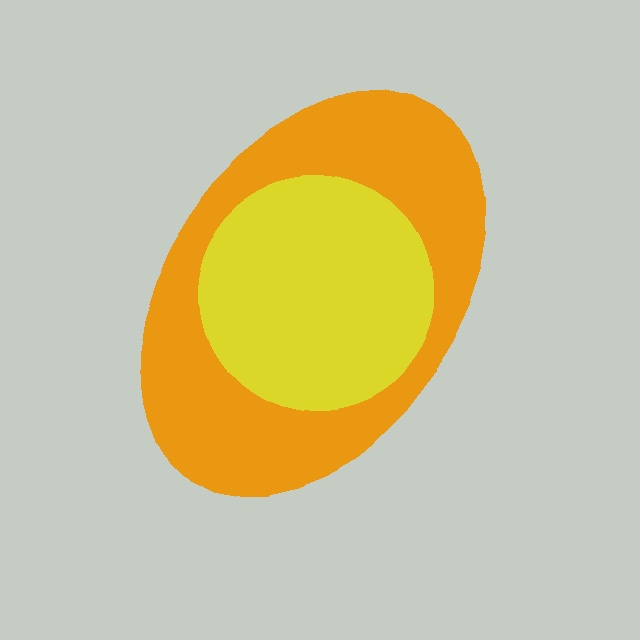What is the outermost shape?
The orange ellipse.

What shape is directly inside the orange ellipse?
The yellow circle.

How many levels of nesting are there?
2.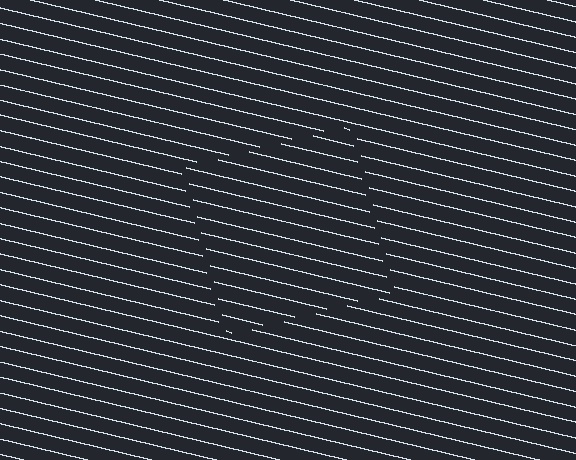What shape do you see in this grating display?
An illusory square. The interior of the shape contains the same grating, shifted by half a period — the contour is defined by the phase discontinuity where line-ends from the inner and outer gratings abut.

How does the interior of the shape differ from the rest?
The interior of the shape contains the same grating, shifted by half a period — the contour is defined by the phase discontinuity where line-ends from the inner and outer gratings abut.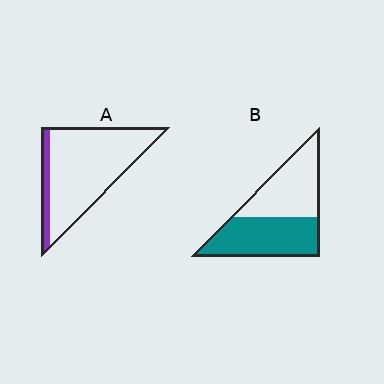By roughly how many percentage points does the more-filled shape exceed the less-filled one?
By roughly 40 percentage points (B over A).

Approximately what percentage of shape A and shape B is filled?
A is approximately 15% and B is approximately 50%.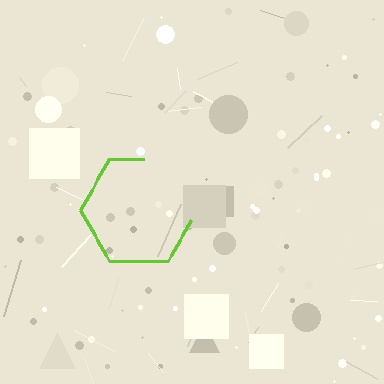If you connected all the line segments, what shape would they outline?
They would outline a hexagon.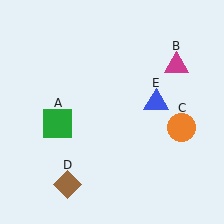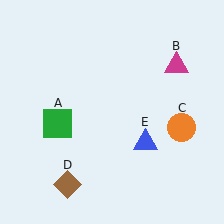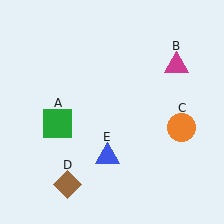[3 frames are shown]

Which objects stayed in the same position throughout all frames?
Green square (object A) and magenta triangle (object B) and orange circle (object C) and brown diamond (object D) remained stationary.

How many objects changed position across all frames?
1 object changed position: blue triangle (object E).